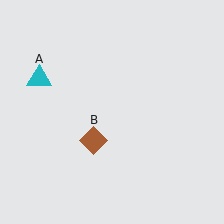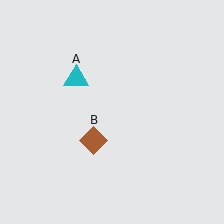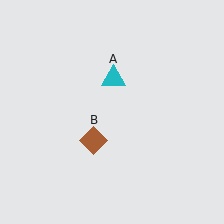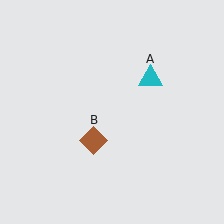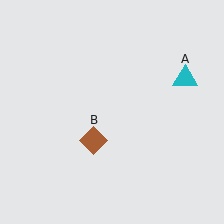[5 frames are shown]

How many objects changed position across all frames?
1 object changed position: cyan triangle (object A).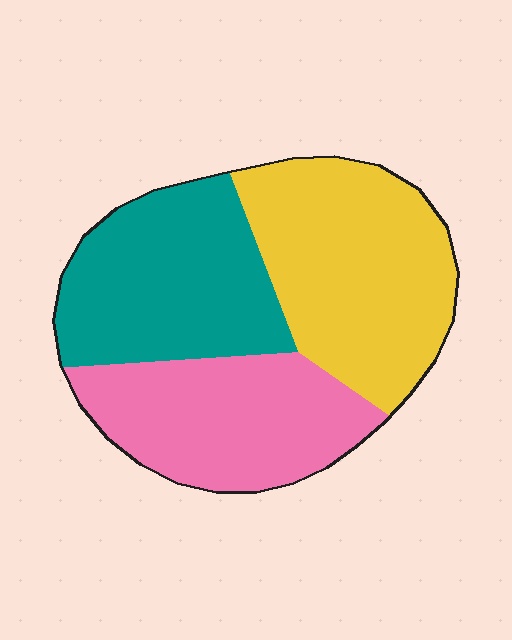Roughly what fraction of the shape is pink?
Pink takes up between a sixth and a third of the shape.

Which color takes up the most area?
Yellow, at roughly 35%.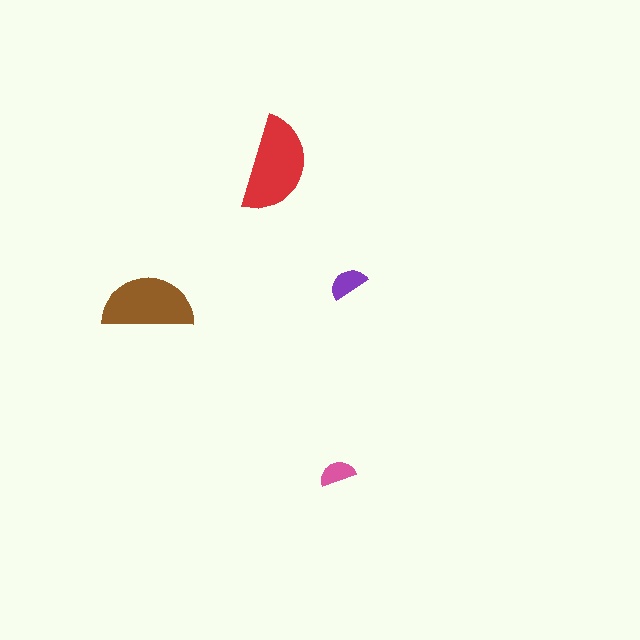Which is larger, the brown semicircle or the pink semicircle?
The brown one.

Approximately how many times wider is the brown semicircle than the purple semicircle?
About 2.5 times wider.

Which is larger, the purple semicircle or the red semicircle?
The red one.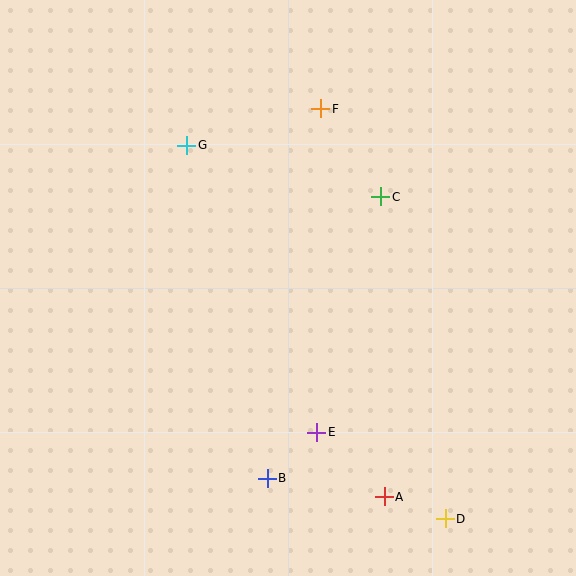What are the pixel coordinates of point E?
Point E is at (317, 432).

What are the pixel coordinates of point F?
Point F is at (321, 109).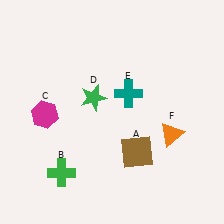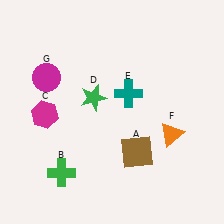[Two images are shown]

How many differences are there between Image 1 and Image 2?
There is 1 difference between the two images.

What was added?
A magenta circle (G) was added in Image 2.